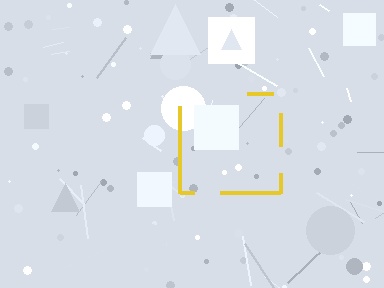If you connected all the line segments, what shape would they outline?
They would outline a square.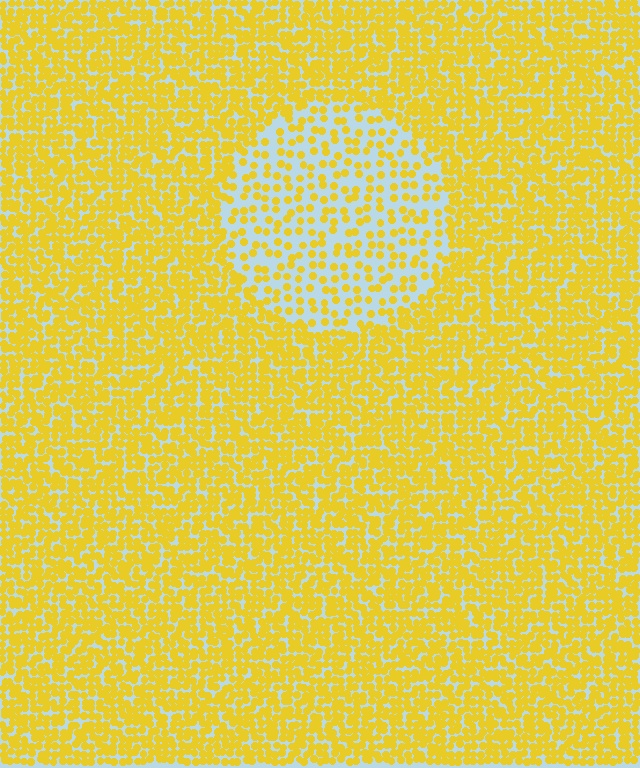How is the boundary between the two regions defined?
The boundary is defined by a change in element density (approximately 2.4x ratio). All elements are the same color, size, and shape.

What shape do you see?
I see a circle.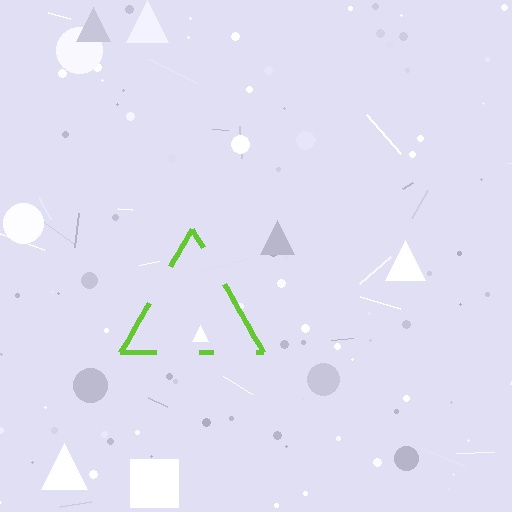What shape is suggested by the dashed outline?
The dashed outline suggests a triangle.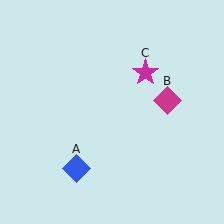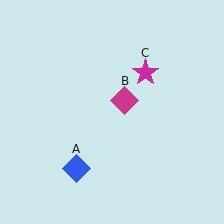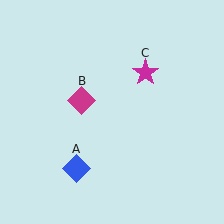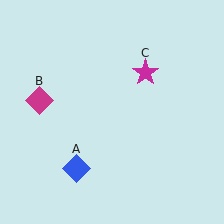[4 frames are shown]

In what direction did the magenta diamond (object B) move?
The magenta diamond (object B) moved left.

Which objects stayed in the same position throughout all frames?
Blue diamond (object A) and magenta star (object C) remained stationary.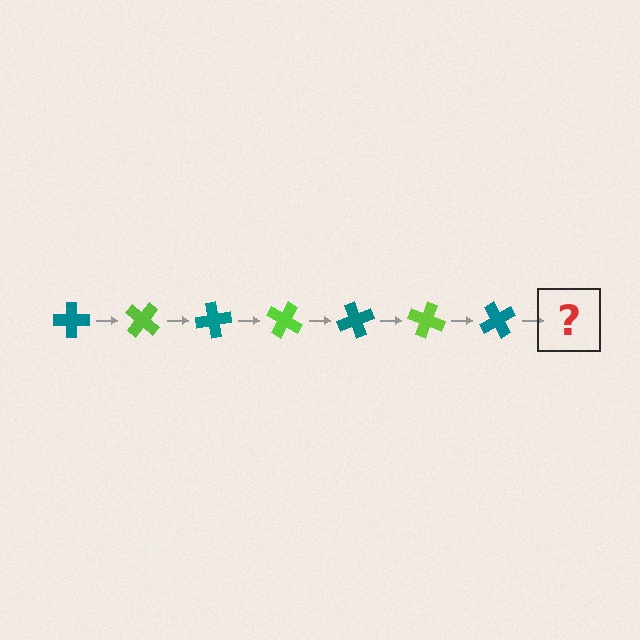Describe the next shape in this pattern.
It should be a lime cross, rotated 280 degrees from the start.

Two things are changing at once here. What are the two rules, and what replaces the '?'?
The two rules are that it rotates 40 degrees each step and the color cycles through teal and lime. The '?' should be a lime cross, rotated 280 degrees from the start.